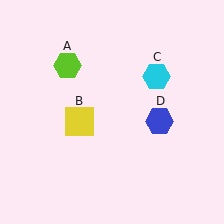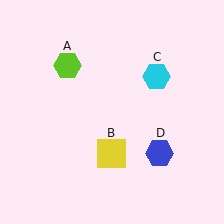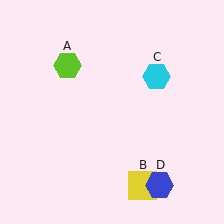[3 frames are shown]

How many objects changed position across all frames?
2 objects changed position: yellow square (object B), blue hexagon (object D).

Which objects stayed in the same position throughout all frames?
Lime hexagon (object A) and cyan hexagon (object C) remained stationary.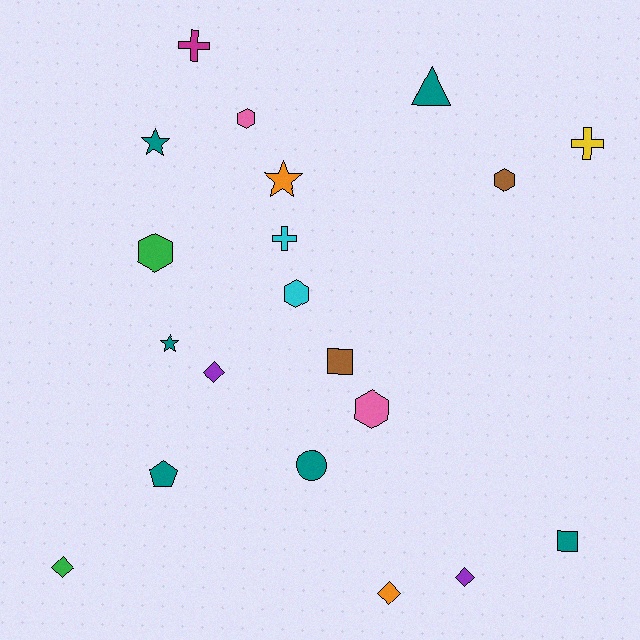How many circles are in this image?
There is 1 circle.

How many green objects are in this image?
There are 2 green objects.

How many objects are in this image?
There are 20 objects.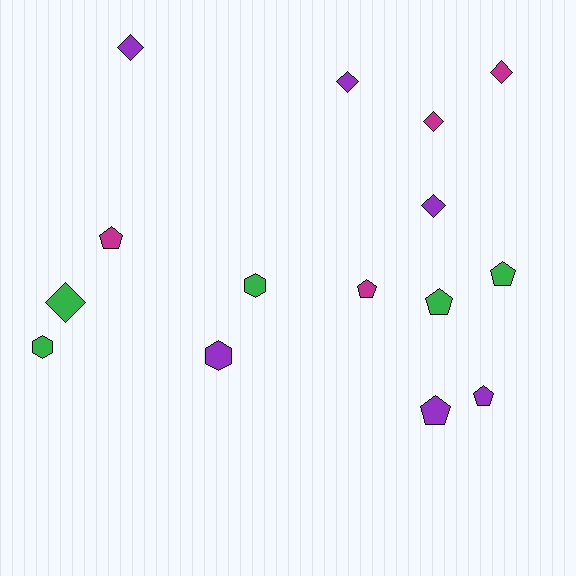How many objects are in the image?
There are 15 objects.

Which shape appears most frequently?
Diamond, with 6 objects.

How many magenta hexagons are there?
There are no magenta hexagons.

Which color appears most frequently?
Purple, with 6 objects.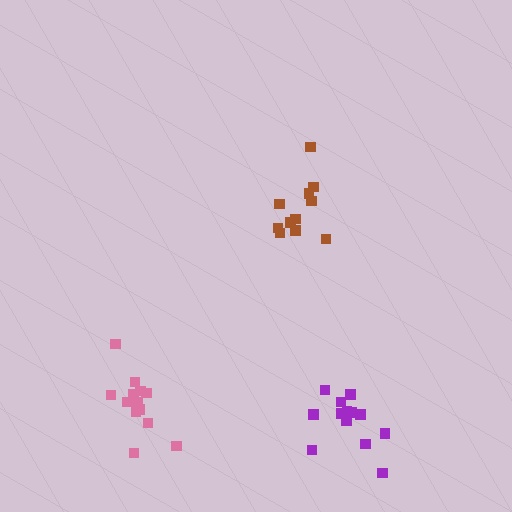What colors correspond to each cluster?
The clusters are colored: pink, brown, purple.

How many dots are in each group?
Group 1: 13 dots, Group 2: 11 dots, Group 3: 13 dots (37 total).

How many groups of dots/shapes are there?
There are 3 groups.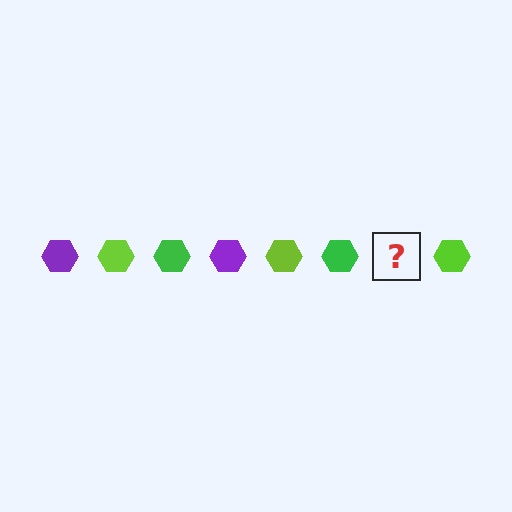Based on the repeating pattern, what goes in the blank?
The blank should be a purple hexagon.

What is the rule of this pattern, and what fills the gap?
The rule is that the pattern cycles through purple, lime, green hexagons. The gap should be filled with a purple hexagon.